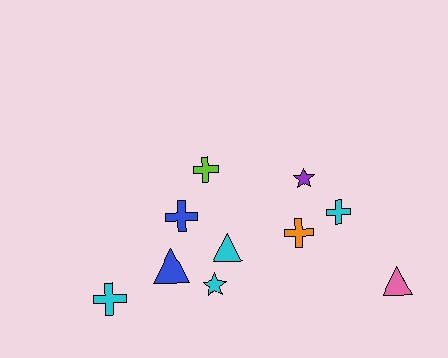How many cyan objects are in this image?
There are 4 cyan objects.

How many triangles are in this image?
There are 3 triangles.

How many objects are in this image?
There are 10 objects.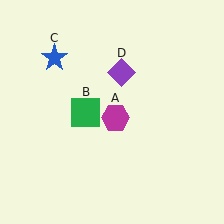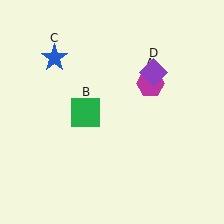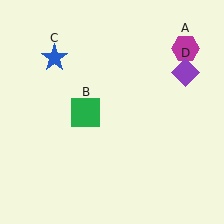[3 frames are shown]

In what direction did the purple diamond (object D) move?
The purple diamond (object D) moved right.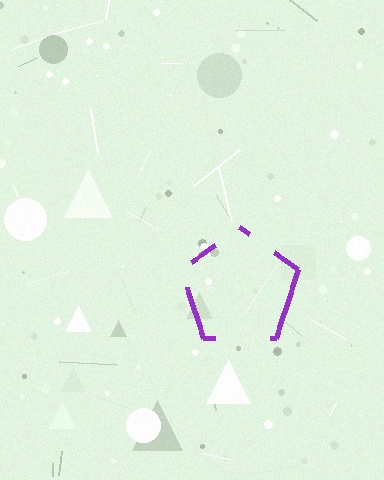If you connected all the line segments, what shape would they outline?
They would outline a pentagon.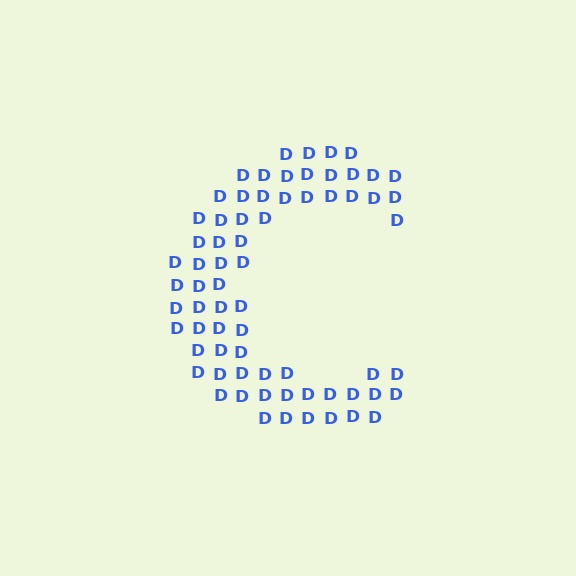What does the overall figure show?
The overall figure shows the letter C.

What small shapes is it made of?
It is made of small letter D's.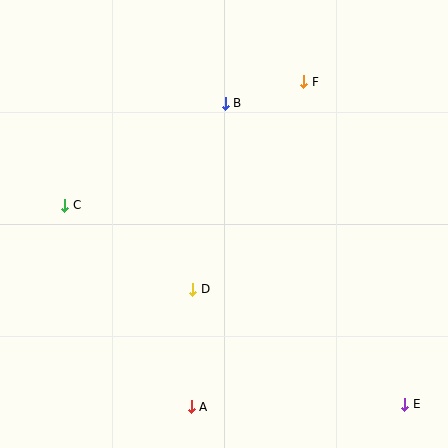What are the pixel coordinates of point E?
Point E is at (405, 404).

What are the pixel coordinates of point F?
Point F is at (304, 82).